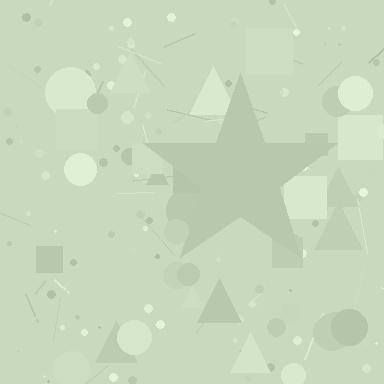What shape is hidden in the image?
A star is hidden in the image.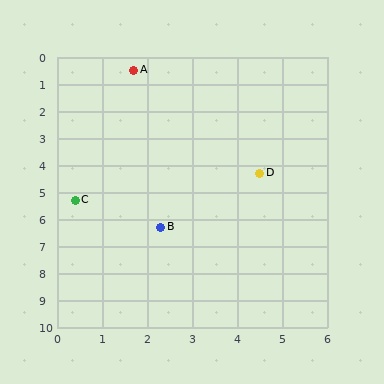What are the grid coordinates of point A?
Point A is at approximately (1.7, 0.5).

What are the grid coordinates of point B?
Point B is at approximately (2.3, 6.3).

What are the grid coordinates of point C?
Point C is at approximately (0.4, 5.3).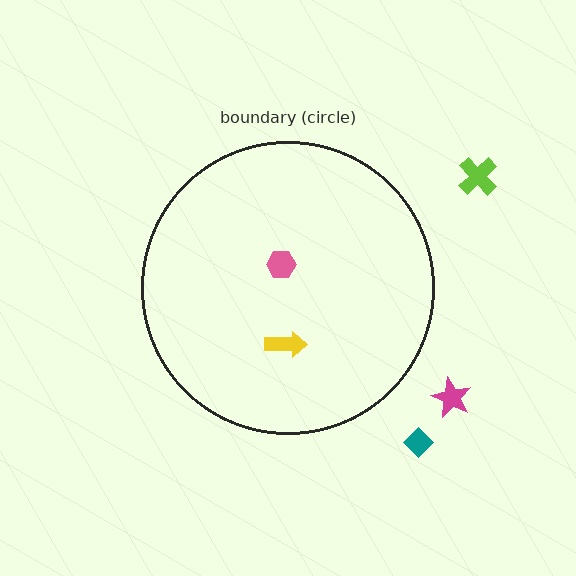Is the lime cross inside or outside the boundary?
Outside.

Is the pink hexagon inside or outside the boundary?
Inside.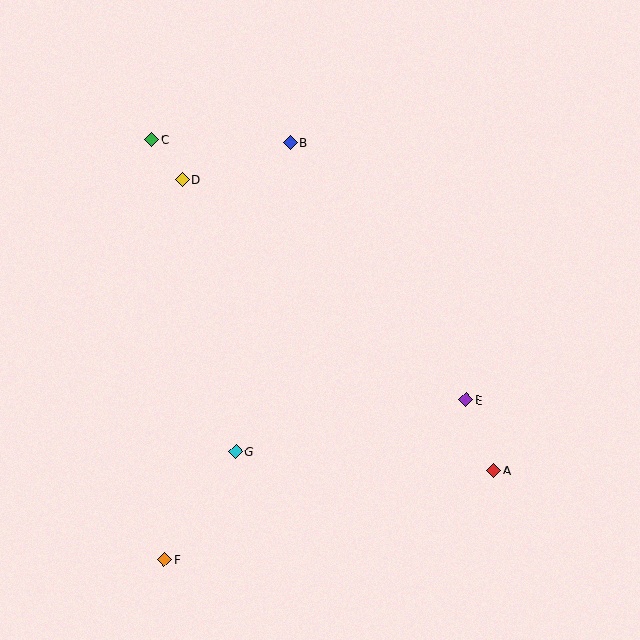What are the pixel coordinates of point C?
Point C is at (152, 139).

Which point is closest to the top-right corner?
Point B is closest to the top-right corner.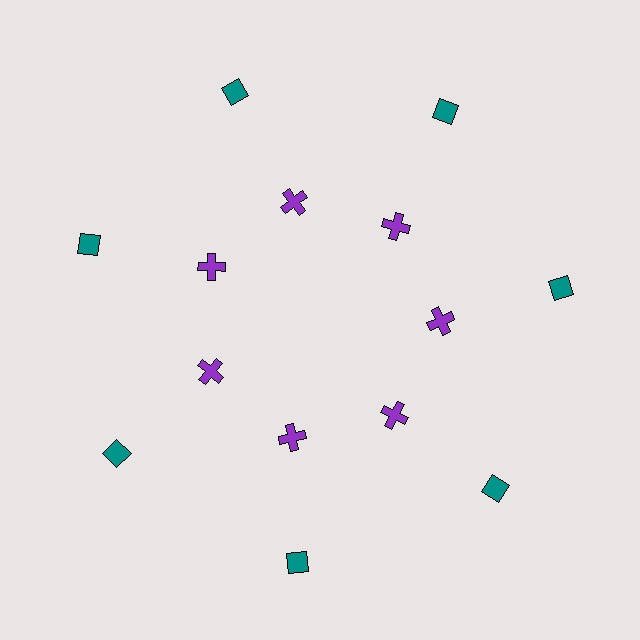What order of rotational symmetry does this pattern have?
This pattern has 7-fold rotational symmetry.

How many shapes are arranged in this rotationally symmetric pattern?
There are 14 shapes, arranged in 7 groups of 2.